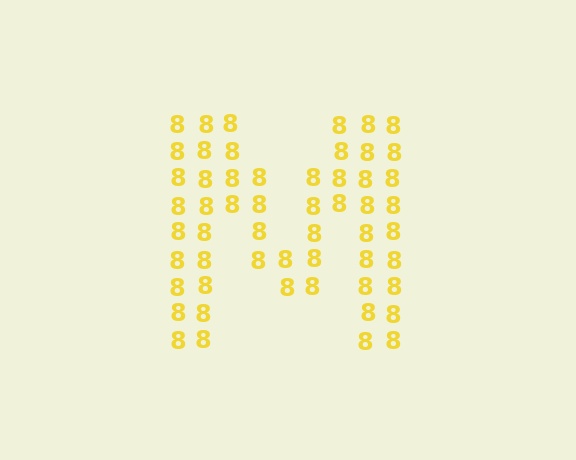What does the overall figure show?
The overall figure shows the letter M.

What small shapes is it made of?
It is made of small digit 8's.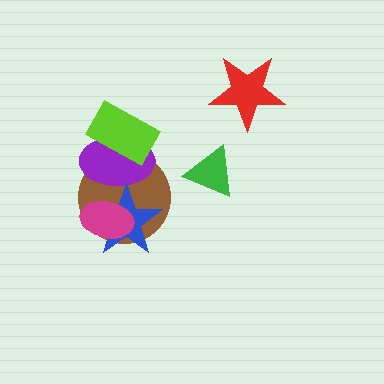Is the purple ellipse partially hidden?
Yes, it is partially covered by another shape.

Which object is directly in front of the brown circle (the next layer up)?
The purple ellipse is directly in front of the brown circle.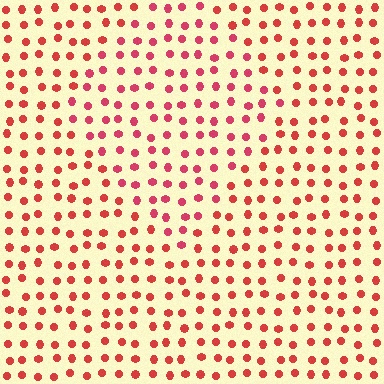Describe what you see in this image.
The image is filled with small red elements in a uniform arrangement. A diamond-shaped region is visible where the elements are tinted to a slightly different hue, forming a subtle color boundary.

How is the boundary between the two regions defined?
The boundary is defined purely by a slight shift in hue (about 17 degrees). Spacing, size, and orientation are identical on both sides.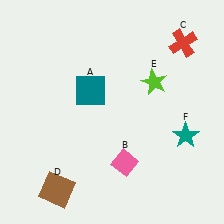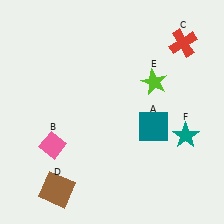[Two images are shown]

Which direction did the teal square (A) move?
The teal square (A) moved right.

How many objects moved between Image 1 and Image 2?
2 objects moved between the two images.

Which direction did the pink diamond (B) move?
The pink diamond (B) moved left.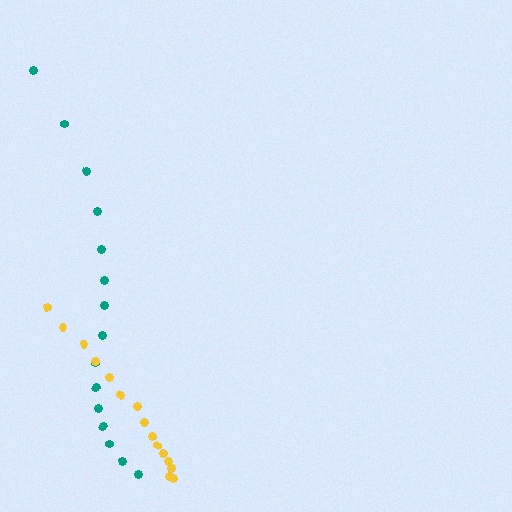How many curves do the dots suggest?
There are 2 distinct paths.